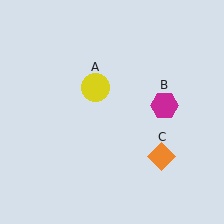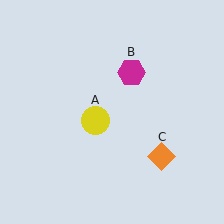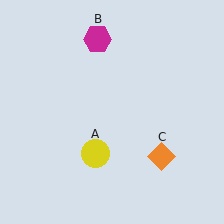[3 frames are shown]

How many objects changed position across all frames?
2 objects changed position: yellow circle (object A), magenta hexagon (object B).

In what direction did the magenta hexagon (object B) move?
The magenta hexagon (object B) moved up and to the left.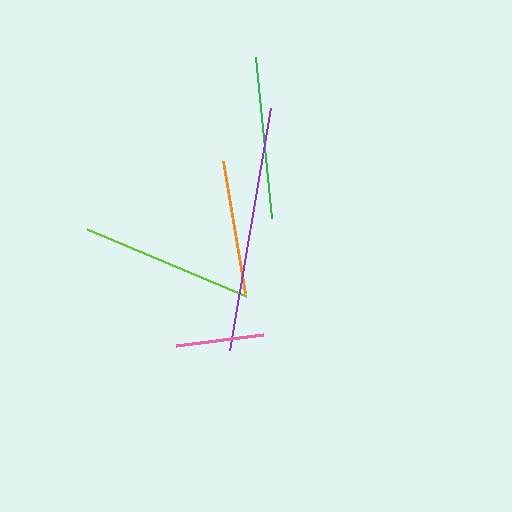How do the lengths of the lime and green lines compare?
The lime and green lines are approximately the same length.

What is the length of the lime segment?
The lime segment is approximately 173 pixels long.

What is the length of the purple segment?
The purple segment is approximately 246 pixels long.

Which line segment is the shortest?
The pink line is the shortest at approximately 87 pixels.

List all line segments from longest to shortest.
From longest to shortest: purple, lime, green, orange, pink.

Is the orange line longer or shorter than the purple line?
The purple line is longer than the orange line.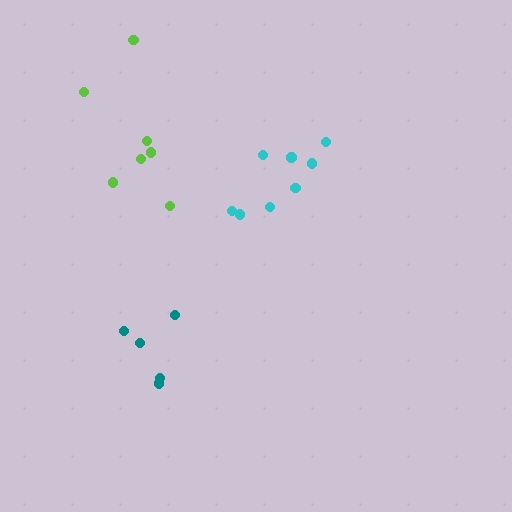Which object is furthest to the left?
The lime cluster is leftmost.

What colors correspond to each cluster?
The clusters are colored: lime, cyan, teal.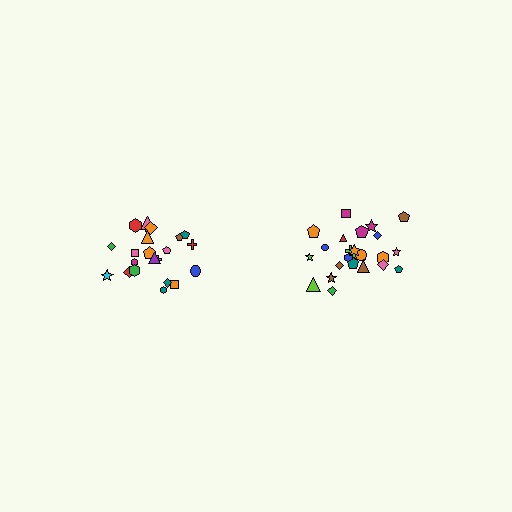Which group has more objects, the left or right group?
The right group.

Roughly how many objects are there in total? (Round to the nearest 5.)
Roughly 45 objects in total.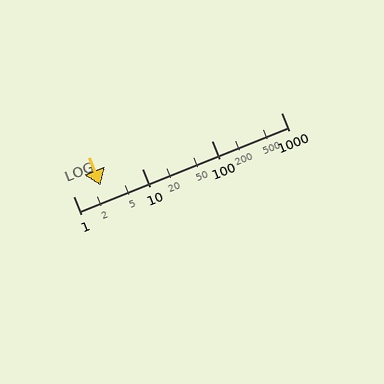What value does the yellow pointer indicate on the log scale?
The pointer indicates approximately 2.5.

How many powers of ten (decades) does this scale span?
The scale spans 3 decades, from 1 to 1000.